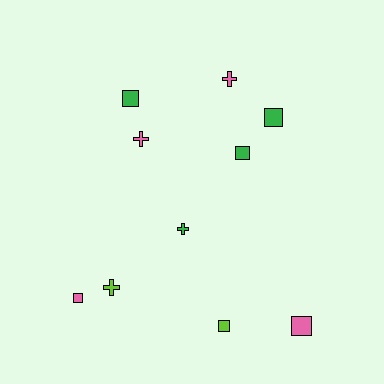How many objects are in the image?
There are 10 objects.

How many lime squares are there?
There is 1 lime square.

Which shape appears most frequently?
Square, with 6 objects.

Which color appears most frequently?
Pink, with 4 objects.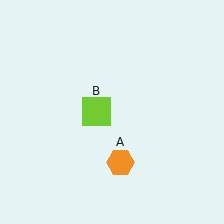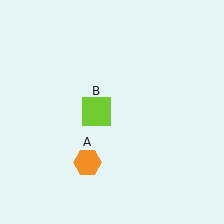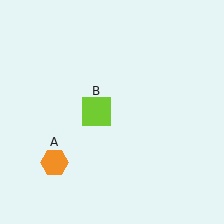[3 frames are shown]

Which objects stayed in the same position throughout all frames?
Lime square (object B) remained stationary.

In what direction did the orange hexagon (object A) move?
The orange hexagon (object A) moved left.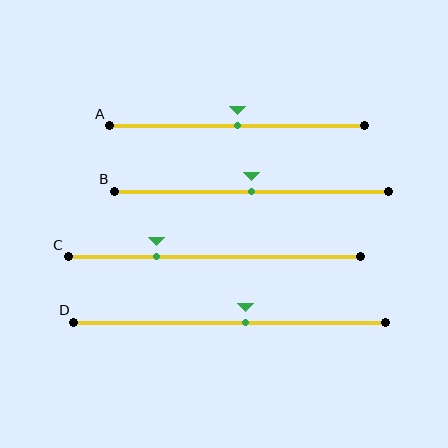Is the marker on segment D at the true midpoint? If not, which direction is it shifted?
No, the marker on segment D is shifted to the right by about 5% of the segment length.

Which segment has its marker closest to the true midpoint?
Segment A has its marker closest to the true midpoint.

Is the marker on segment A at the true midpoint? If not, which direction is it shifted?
Yes, the marker on segment A is at the true midpoint.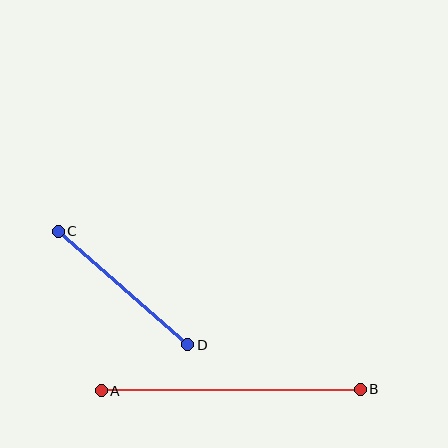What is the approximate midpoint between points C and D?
The midpoint is at approximately (123, 288) pixels.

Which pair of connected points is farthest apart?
Points A and B are farthest apart.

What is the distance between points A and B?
The distance is approximately 259 pixels.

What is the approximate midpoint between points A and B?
The midpoint is at approximately (231, 390) pixels.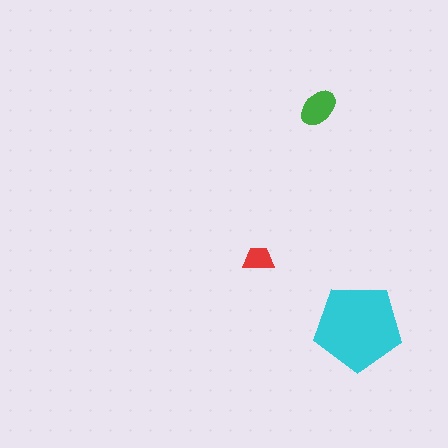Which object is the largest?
The cyan pentagon.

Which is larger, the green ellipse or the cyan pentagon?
The cyan pentagon.